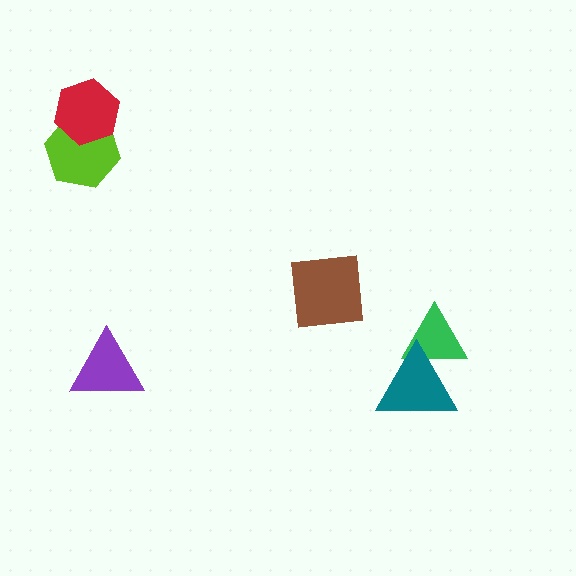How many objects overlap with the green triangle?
1 object overlaps with the green triangle.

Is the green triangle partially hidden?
Yes, it is partially covered by another shape.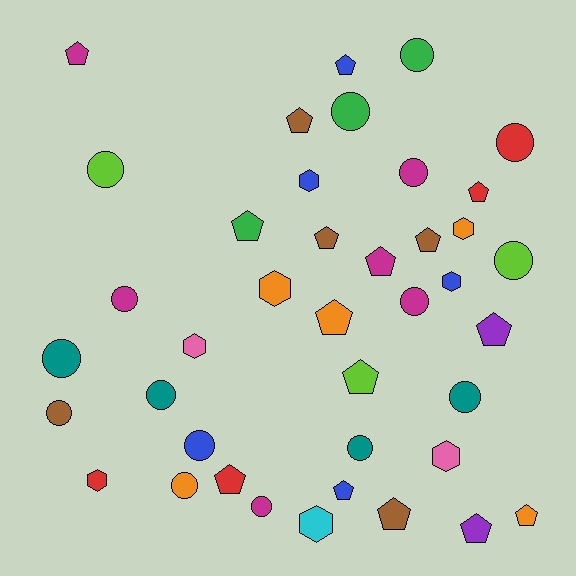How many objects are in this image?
There are 40 objects.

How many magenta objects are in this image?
There are 6 magenta objects.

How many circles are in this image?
There are 16 circles.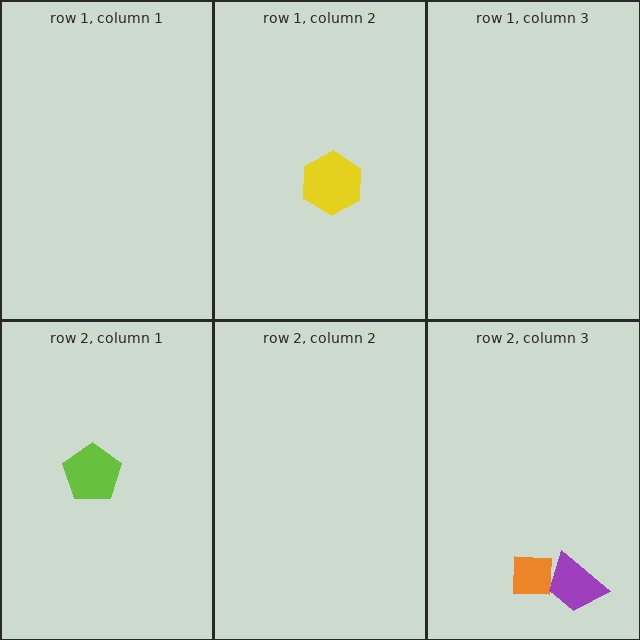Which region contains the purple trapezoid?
The row 2, column 3 region.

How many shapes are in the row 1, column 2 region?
1.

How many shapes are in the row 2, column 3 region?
2.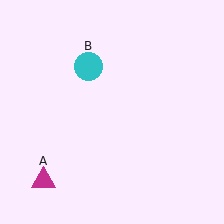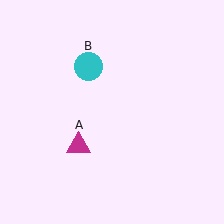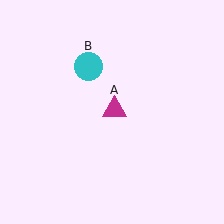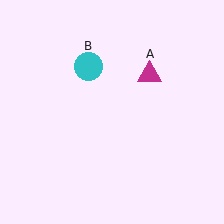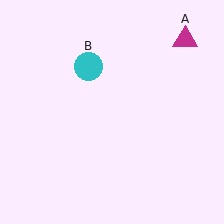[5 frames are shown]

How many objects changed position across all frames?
1 object changed position: magenta triangle (object A).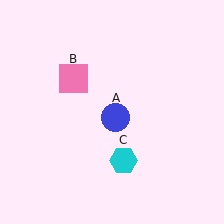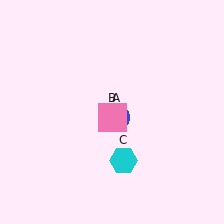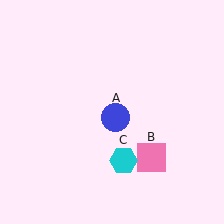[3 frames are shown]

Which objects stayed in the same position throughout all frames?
Blue circle (object A) and cyan hexagon (object C) remained stationary.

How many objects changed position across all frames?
1 object changed position: pink square (object B).